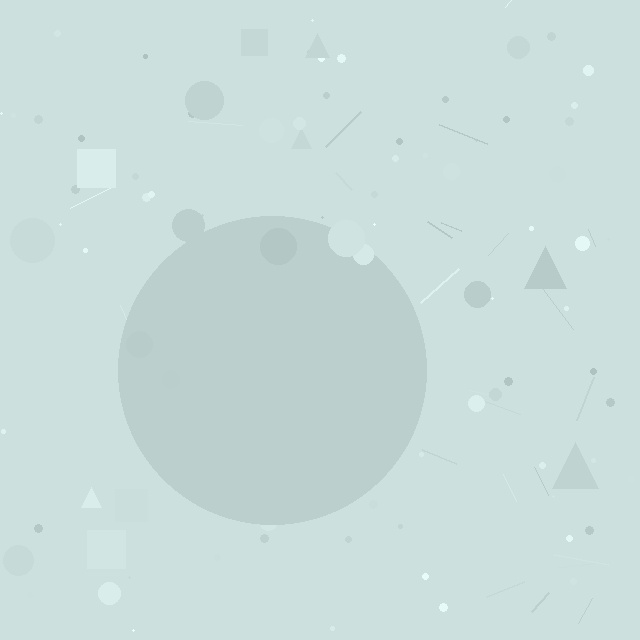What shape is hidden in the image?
A circle is hidden in the image.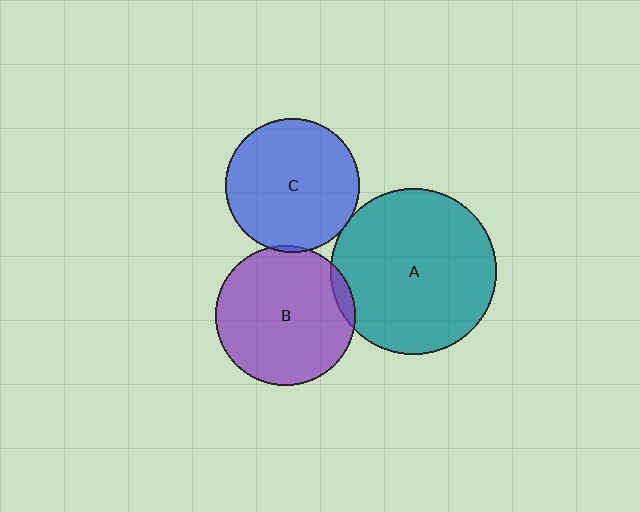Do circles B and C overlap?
Yes.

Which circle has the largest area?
Circle A (teal).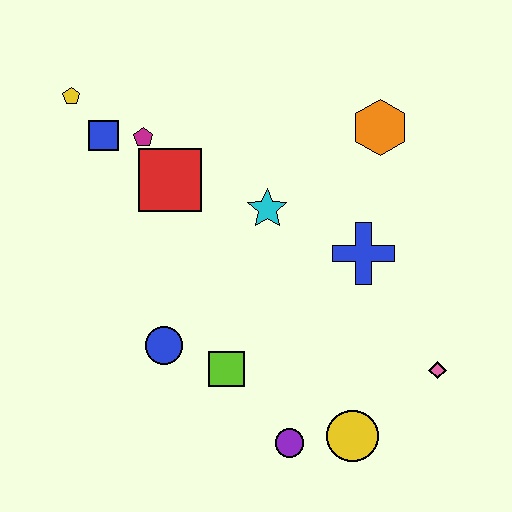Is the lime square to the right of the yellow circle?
No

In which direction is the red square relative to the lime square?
The red square is above the lime square.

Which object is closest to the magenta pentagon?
The blue square is closest to the magenta pentagon.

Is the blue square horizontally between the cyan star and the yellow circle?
No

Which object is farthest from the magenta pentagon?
The pink diamond is farthest from the magenta pentagon.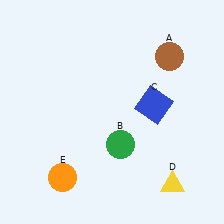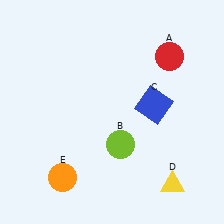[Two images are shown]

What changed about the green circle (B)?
In Image 1, B is green. In Image 2, it changed to lime.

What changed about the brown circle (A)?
In Image 1, A is brown. In Image 2, it changed to red.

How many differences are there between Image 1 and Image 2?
There are 2 differences between the two images.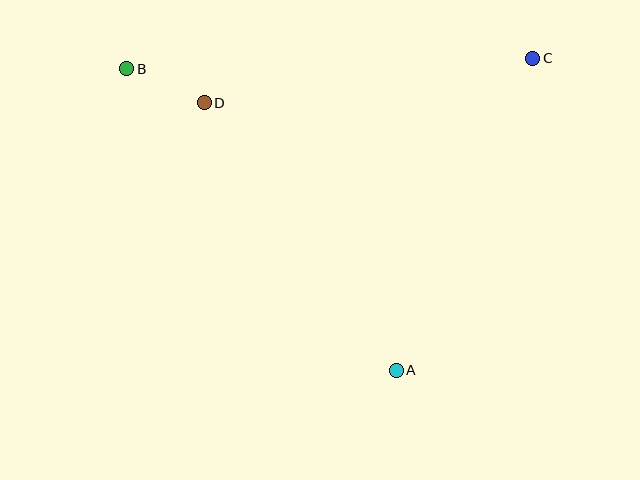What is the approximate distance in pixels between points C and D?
The distance between C and D is approximately 331 pixels.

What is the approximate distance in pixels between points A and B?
The distance between A and B is approximately 404 pixels.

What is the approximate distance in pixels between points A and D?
The distance between A and D is approximately 329 pixels.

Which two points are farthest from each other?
Points B and C are farthest from each other.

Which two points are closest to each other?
Points B and D are closest to each other.